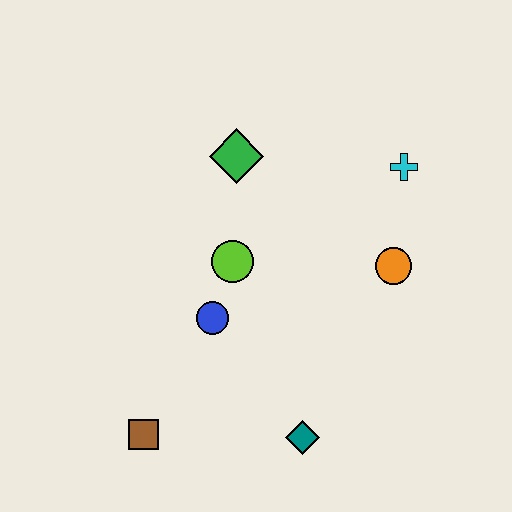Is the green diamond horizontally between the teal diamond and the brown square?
Yes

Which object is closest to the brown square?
The blue circle is closest to the brown square.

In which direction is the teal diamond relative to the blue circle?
The teal diamond is below the blue circle.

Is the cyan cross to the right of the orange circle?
Yes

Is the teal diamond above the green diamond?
No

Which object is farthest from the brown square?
The cyan cross is farthest from the brown square.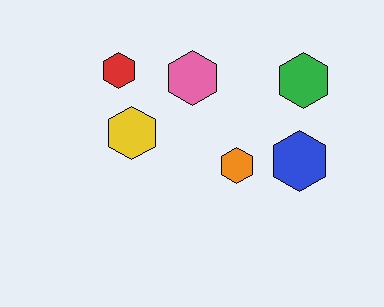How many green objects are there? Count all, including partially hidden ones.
There is 1 green object.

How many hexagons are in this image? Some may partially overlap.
There are 6 hexagons.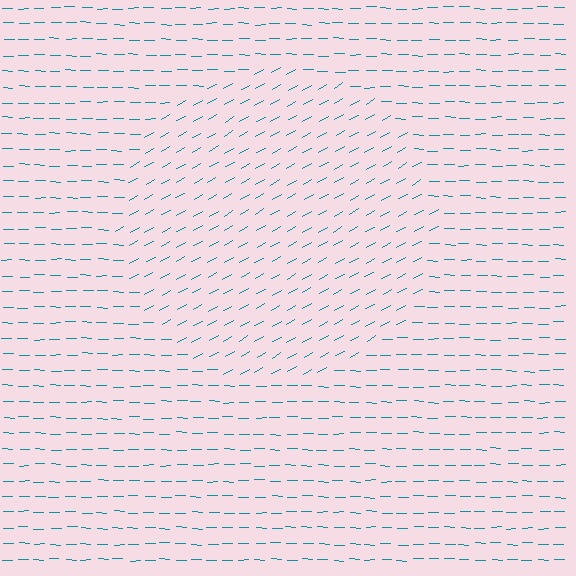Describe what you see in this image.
The image is filled with small teal line segments. A circle region in the image has lines oriented differently from the surrounding lines, creating a visible texture boundary.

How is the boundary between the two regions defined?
The boundary is defined purely by a change in line orientation (approximately 30 degrees difference). All lines are the same color and thickness.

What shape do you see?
I see a circle.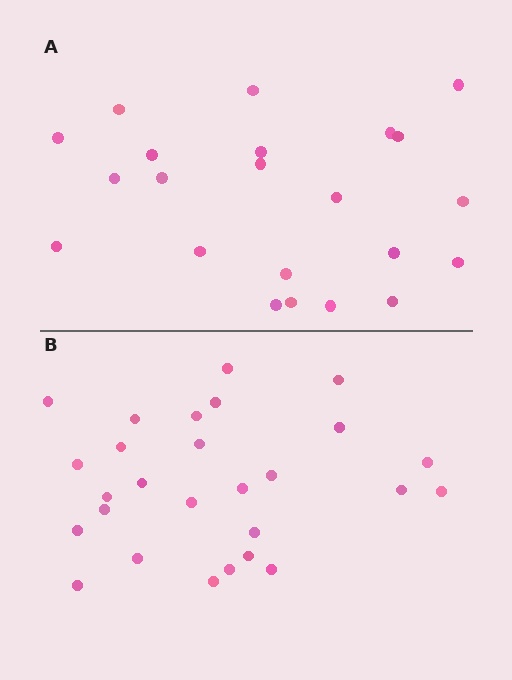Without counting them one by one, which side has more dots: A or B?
Region B (the bottom region) has more dots.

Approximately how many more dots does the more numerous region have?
Region B has about 5 more dots than region A.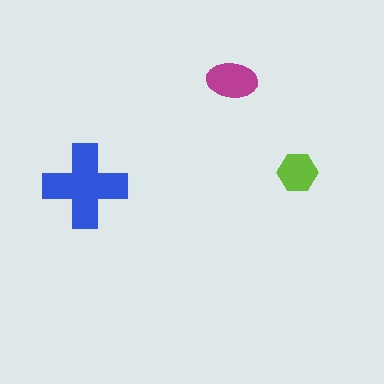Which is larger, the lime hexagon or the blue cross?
The blue cross.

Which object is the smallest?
The lime hexagon.